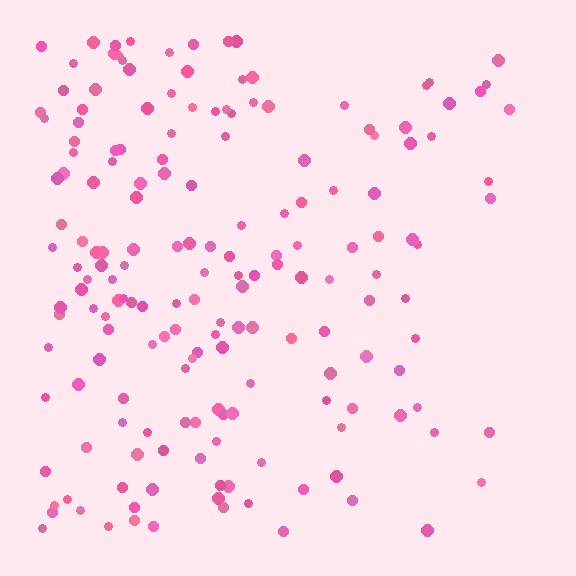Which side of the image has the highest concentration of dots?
The left.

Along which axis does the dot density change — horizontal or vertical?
Horizontal.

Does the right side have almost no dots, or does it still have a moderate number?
Still a moderate number, just noticeably fewer than the left.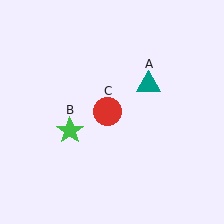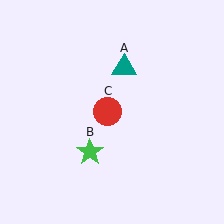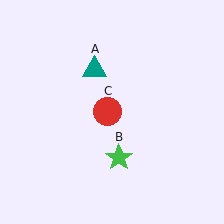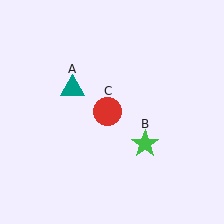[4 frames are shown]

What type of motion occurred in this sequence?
The teal triangle (object A), green star (object B) rotated counterclockwise around the center of the scene.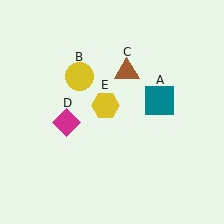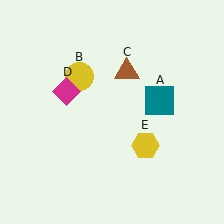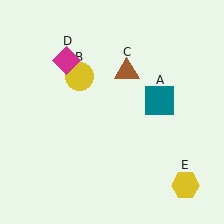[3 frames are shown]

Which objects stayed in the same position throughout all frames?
Teal square (object A) and yellow circle (object B) and brown triangle (object C) remained stationary.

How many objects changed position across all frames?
2 objects changed position: magenta diamond (object D), yellow hexagon (object E).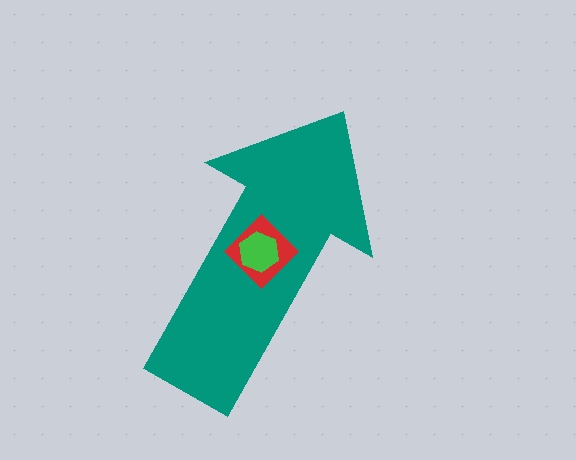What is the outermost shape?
The teal arrow.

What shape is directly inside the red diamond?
The green hexagon.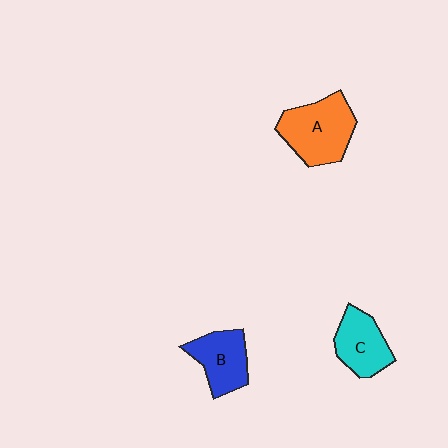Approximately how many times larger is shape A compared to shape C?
Approximately 1.4 times.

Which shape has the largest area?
Shape A (orange).